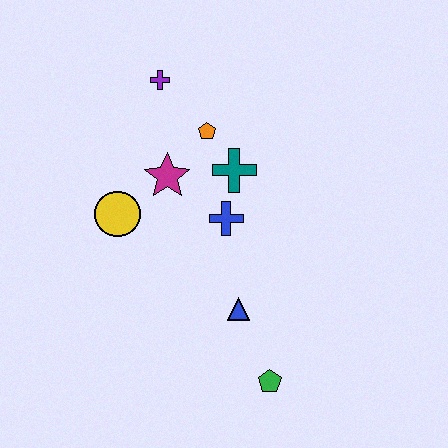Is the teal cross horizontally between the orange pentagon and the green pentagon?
Yes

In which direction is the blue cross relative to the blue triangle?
The blue cross is above the blue triangle.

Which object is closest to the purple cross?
The orange pentagon is closest to the purple cross.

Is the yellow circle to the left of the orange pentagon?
Yes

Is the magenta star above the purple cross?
No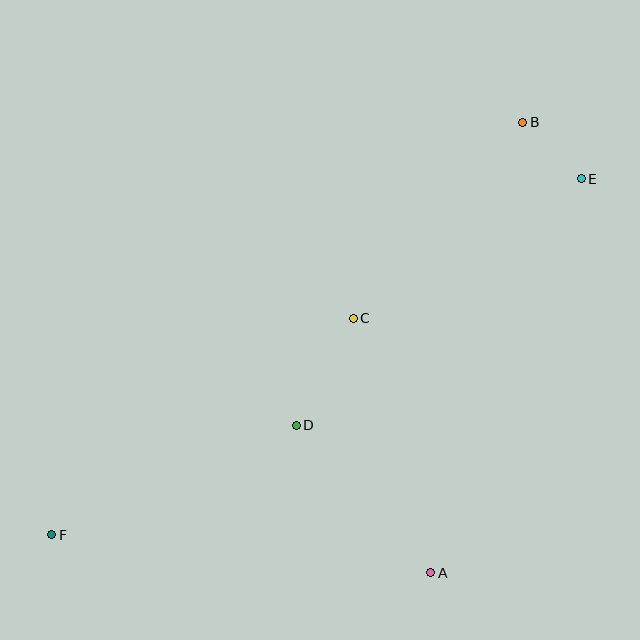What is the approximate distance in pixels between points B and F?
The distance between B and F is approximately 626 pixels.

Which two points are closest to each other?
Points B and E are closest to each other.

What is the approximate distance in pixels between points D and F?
The distance between D and F is approximately 268 pixels.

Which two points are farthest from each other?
Points E and F are farthest from each other.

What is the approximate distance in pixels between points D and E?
The distance between D and E is approximately 377 pixels.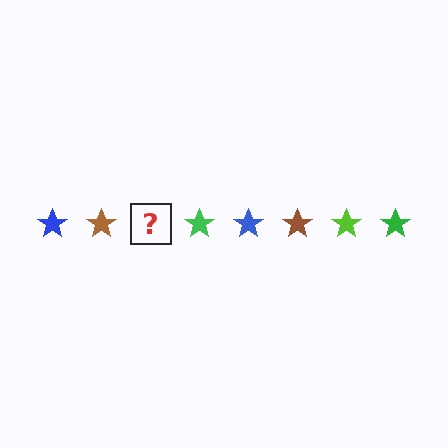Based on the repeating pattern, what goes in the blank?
The blank should be a lime star.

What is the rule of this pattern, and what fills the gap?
The rule is that the pattern cycles through blue, brown, lime, green stars. The gap should be filled with a lime star.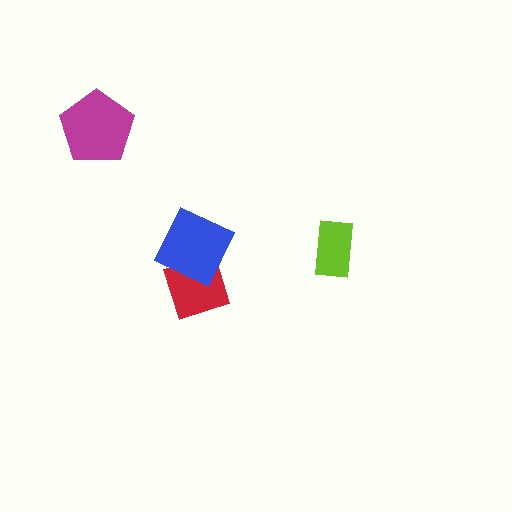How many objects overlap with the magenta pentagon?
0 objects overlap with the magenta pentagon.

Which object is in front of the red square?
The blue diamond is in front of the red square.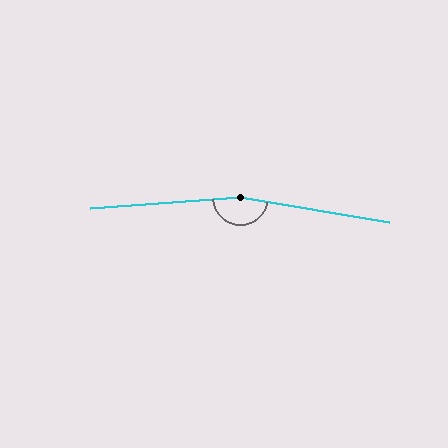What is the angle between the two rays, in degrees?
Approximately 166 degrees.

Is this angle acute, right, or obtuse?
It is obtuse.